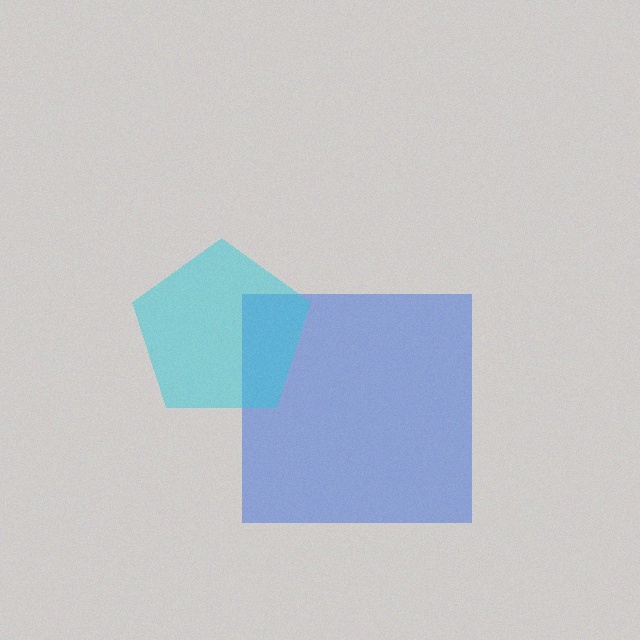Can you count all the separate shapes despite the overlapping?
Yes, there are 2 separate shapes.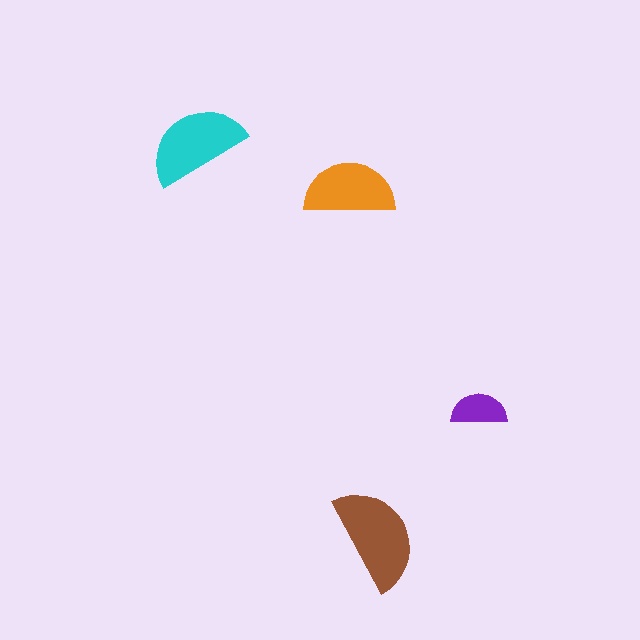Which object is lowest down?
The brown semicircle is bottommost.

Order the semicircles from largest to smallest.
the brown one, the cyan one, the orange one, the purple one.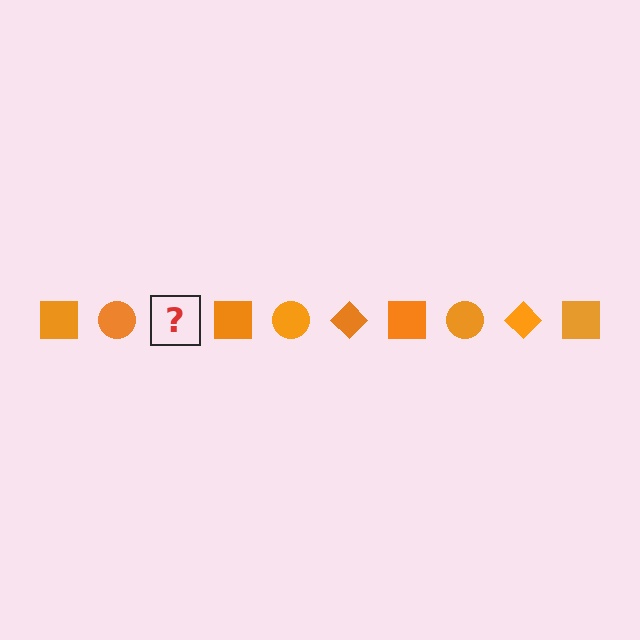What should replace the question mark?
The question mark should be replaced with an orange diamond.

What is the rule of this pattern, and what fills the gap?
The rule is that the pattern cycles through square, circle, diamond shapes in orange. The gap should be filled with an orange diamond.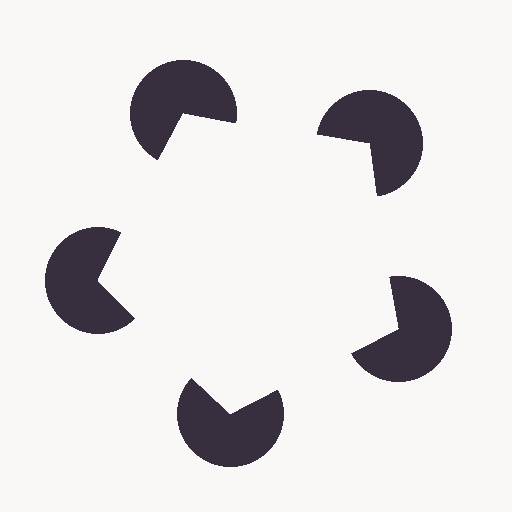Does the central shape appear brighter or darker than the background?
It typically appears slightly brighter than the background, even though no actual brightness change is drawn.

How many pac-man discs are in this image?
There are 5 — one at each vertex of the illusory pentagon.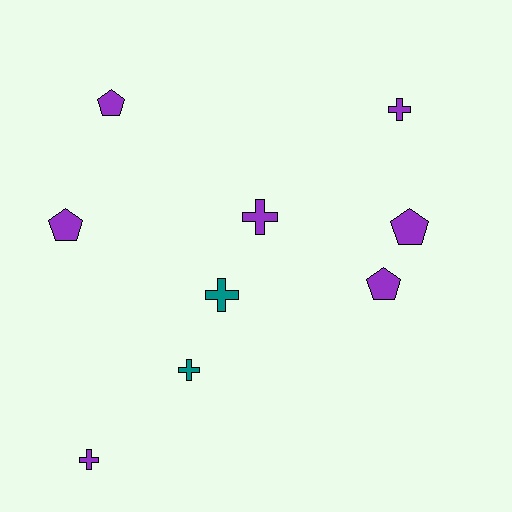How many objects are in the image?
There are 9 objects.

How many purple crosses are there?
There are 3 purple crosses.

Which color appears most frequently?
Purple, with 7 objects.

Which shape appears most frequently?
Cross, with 5 objects.